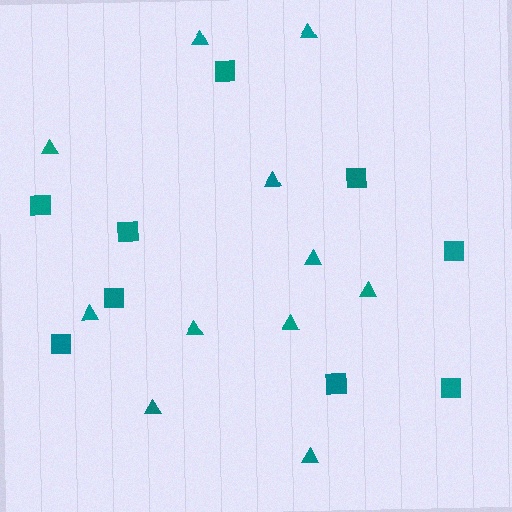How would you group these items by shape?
There are 2 groups: one group of squares (9) and one group of triangles (11).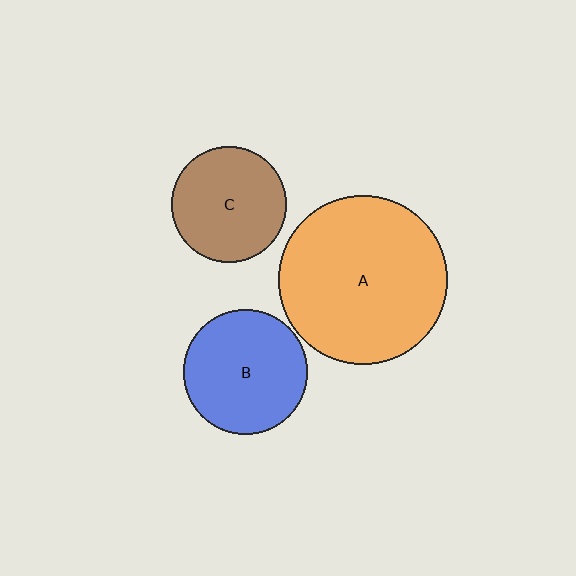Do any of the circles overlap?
No, none of the circles overlap.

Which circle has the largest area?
Circle A (orange).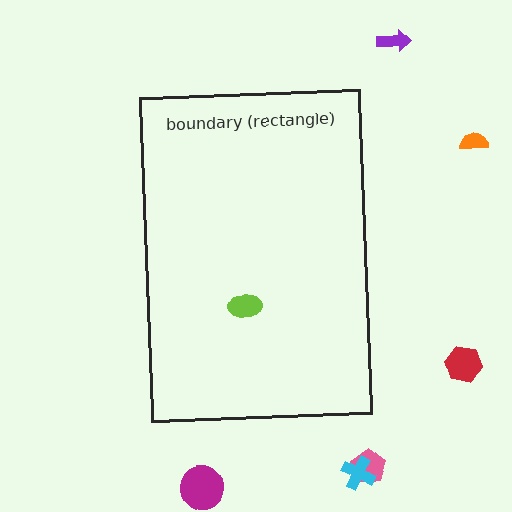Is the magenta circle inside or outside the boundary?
Outside.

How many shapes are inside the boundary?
1 inside, 6 outside.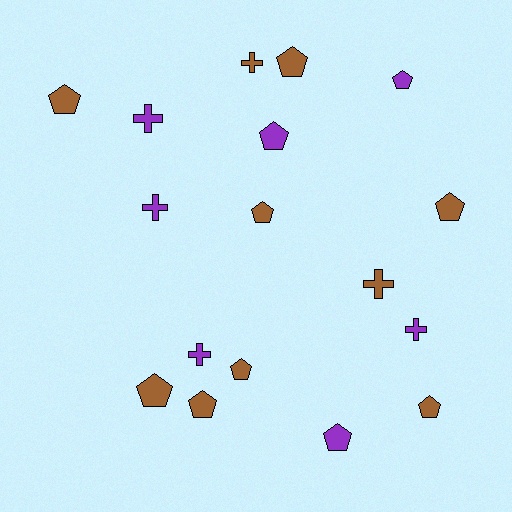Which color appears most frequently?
Brown, with 10 objects.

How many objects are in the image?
There are 17 objects.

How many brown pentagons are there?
There are 8 brown pentagons.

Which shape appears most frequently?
Pentagon, with 11 objects.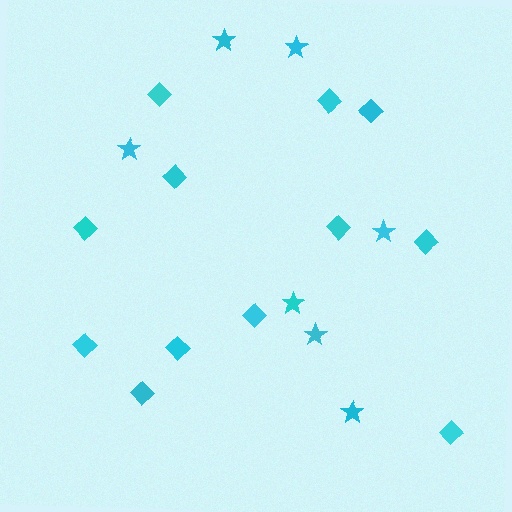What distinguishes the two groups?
There are 2 groups: one group of stars (7) and one group of diamonds (12).